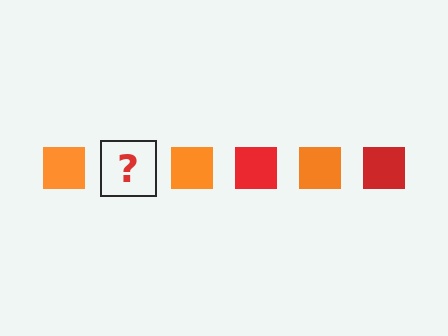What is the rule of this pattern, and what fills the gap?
The rule is that the pattern cycles through orange, red squares. The gap should be filled with a red square.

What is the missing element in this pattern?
The missing element is a red square.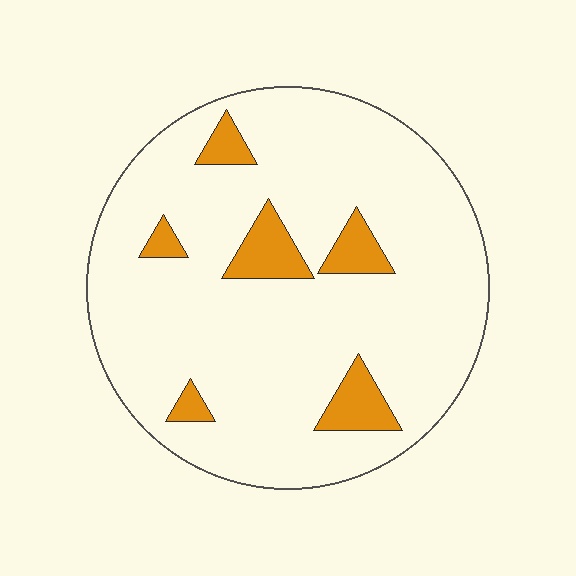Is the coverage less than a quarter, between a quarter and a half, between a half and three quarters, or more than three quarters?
Less than a quarter.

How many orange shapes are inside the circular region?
6.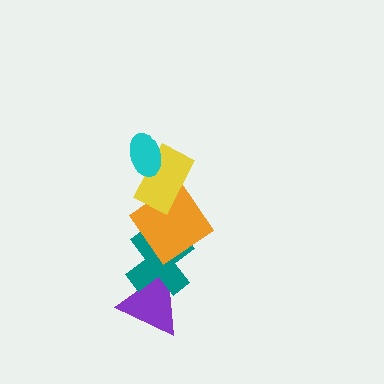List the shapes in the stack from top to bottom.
From top to bottom: the cyan ellipse, the yellow rectangle, the orange diamond, the teal cross, the purple triangle.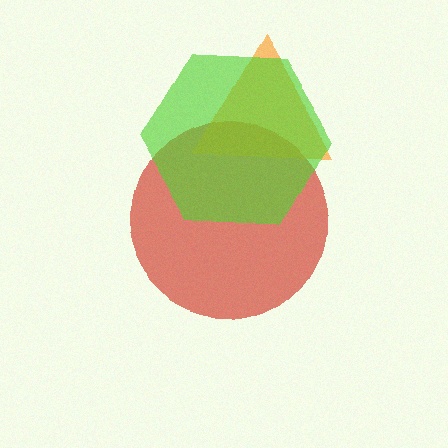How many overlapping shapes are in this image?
There are 3 overlapping shapes in the image.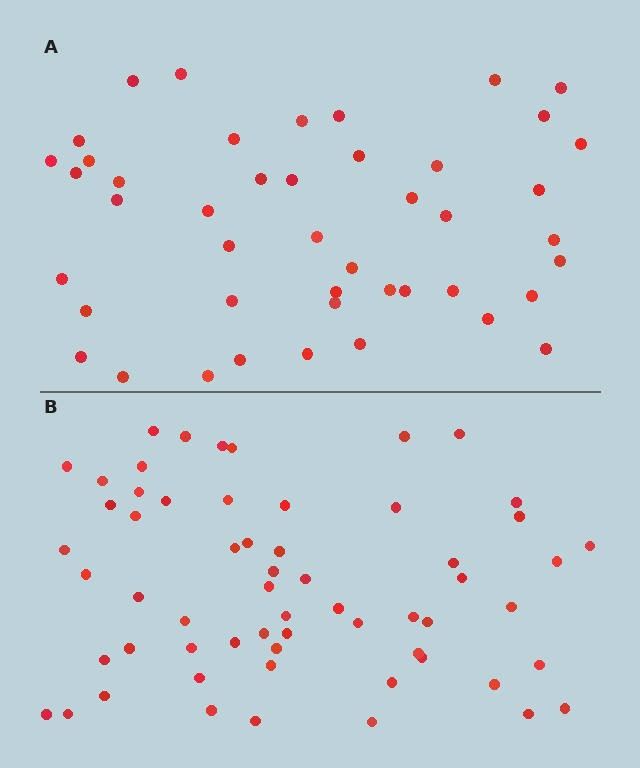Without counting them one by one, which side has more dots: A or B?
Region B (the bottom region) has more dots.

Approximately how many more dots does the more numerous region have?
Region B has approximately 15 more dots than region A.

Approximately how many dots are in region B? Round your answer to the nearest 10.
About 60 dots.